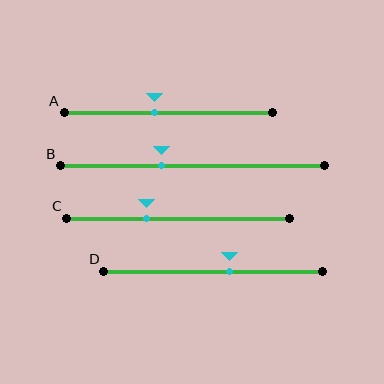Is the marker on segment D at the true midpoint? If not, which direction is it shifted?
No, the marker on segment D is shifted to the right by about 7% of the segment length.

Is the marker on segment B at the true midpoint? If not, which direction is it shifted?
No, the marker on segment B is shifted to the left by about 12% of the segment length.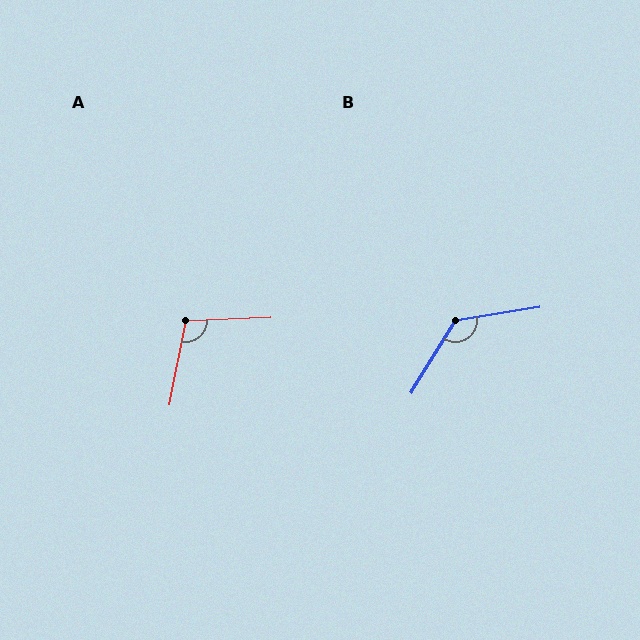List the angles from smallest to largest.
A (103°), B (131°).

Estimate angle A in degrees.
Approximately 103 degrees.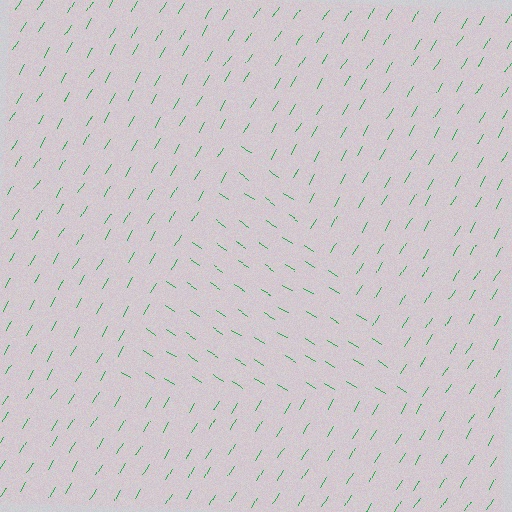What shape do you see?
I see a triangle.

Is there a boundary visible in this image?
Yes, there is a texture boundary formed by a change in line orientation.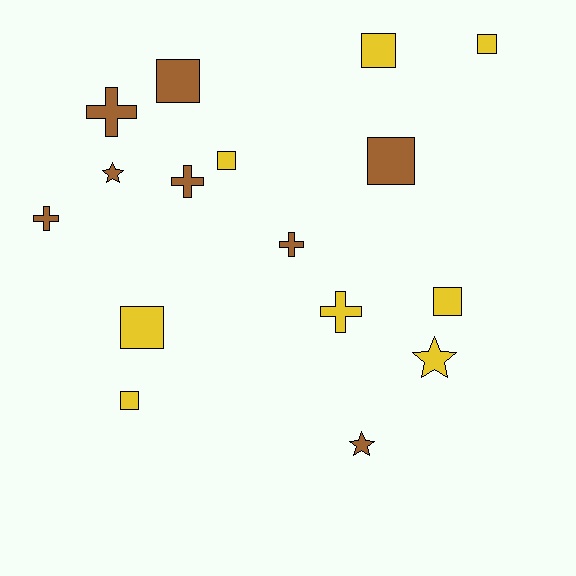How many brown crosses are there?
There are 4 brown crosses.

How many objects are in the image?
There are 16 objects.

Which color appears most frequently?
Brown, with 8 objects.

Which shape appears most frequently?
Square, with 8 objects.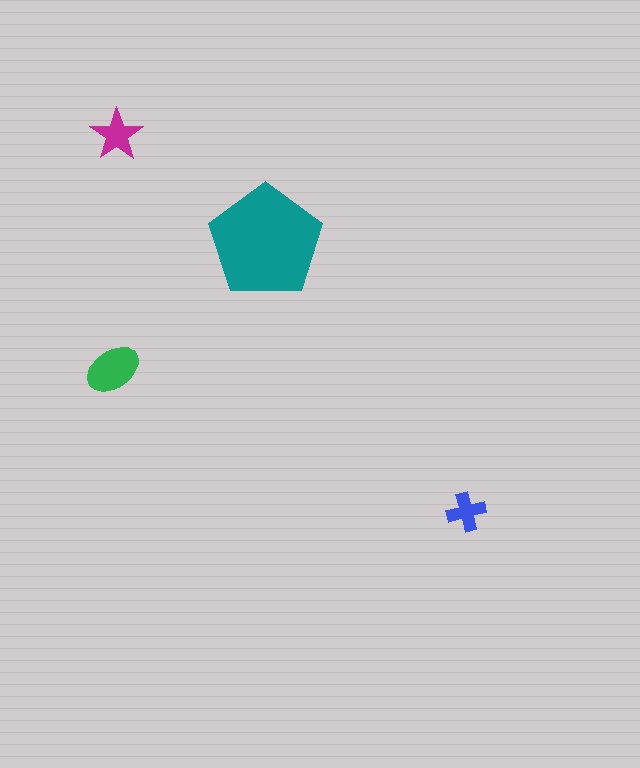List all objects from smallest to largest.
The blue cross, the magenta star, the green ellipse, the teal pentagon.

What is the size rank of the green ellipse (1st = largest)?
2nd.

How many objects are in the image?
There are 4 objects in the image.